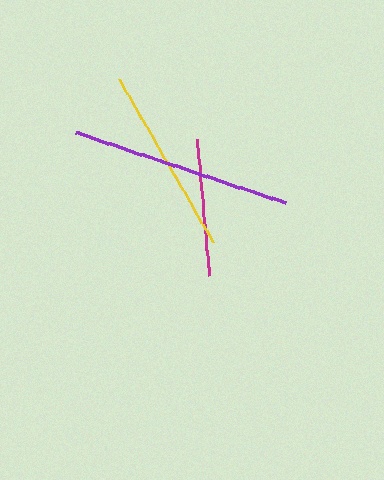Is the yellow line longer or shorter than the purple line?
The purple line is longer than the yellow line.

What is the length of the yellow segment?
The yellow segment is approximately 189 pixels long.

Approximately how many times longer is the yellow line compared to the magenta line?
The yellow line is approximately 1.4 times the length of the magenta line.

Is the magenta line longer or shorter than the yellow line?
The yellow line is longer than the magenta line.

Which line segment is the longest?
The purple line is the longest at approximately 222 pixels.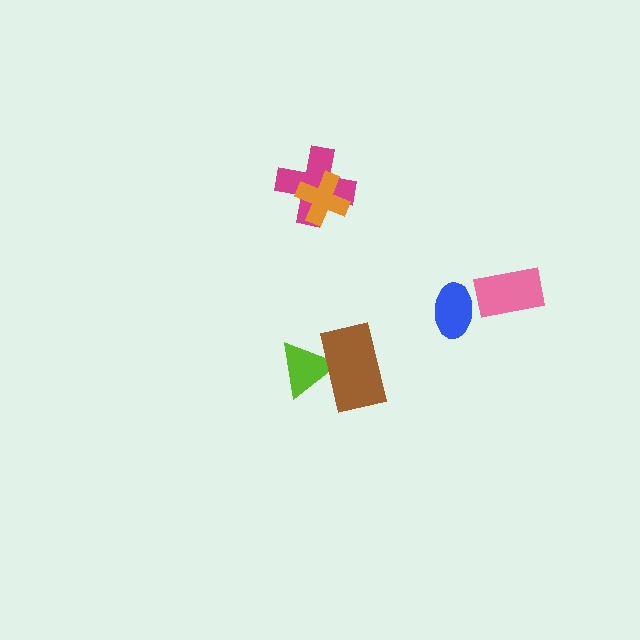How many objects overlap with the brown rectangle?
1 object overlaps with the brown rectangle.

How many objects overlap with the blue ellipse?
0 objects overlap with the blue ellipse.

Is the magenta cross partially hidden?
Yes, it is partially covered by another shape.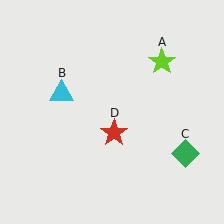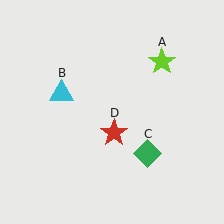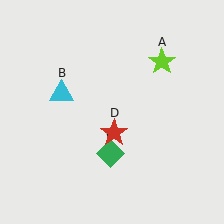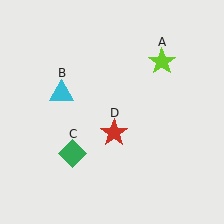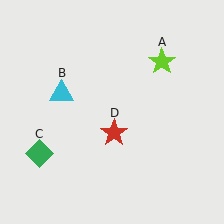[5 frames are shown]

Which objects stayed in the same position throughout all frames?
Lime star (object A) and cyan triangle (object B) and red star (object D) remained stationary.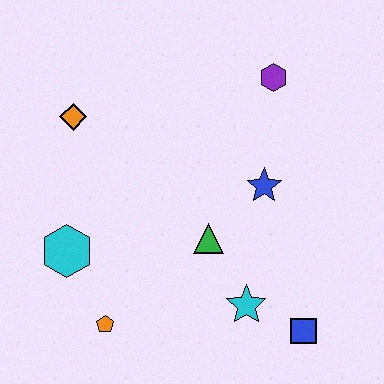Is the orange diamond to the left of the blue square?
Yes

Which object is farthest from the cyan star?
The orange diamond is farthest from the cyan star.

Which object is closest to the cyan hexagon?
The orange pentagon is closest to the cyan hexagon.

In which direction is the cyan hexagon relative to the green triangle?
The cyan hexagon is to the left of the green triangle.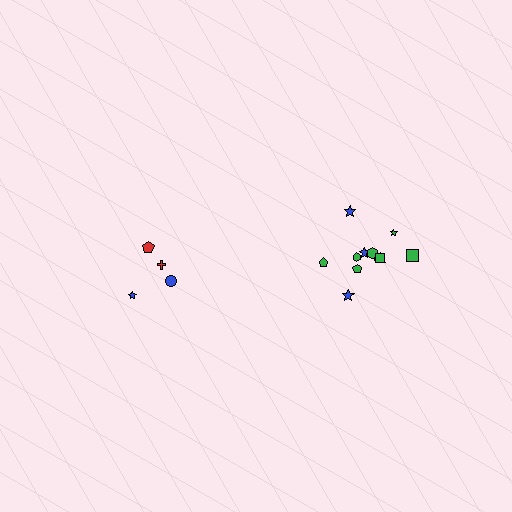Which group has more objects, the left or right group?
The right group.